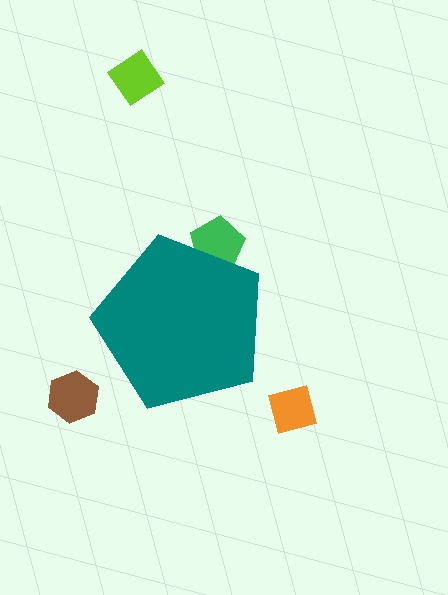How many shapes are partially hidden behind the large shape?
1 shape is partially hidden.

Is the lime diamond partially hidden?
No, the lime diamond is fully visible.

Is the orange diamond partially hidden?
No, the orange diamond is fully visible.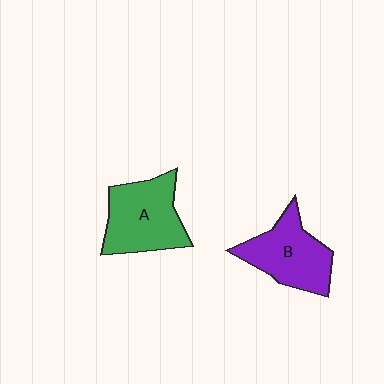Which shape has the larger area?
Shape A (green).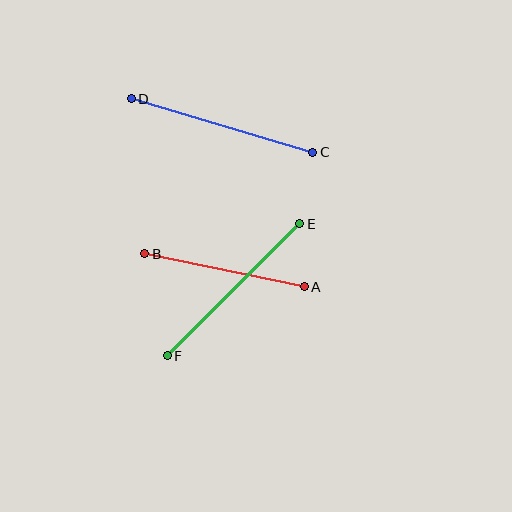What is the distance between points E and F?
The distance is approximately 187 pixels.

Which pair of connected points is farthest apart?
Points C and D are farthest apart.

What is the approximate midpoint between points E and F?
The midpoint is at approximately (234, 290) pixels.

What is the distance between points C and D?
The distance is approximately 189 pixels.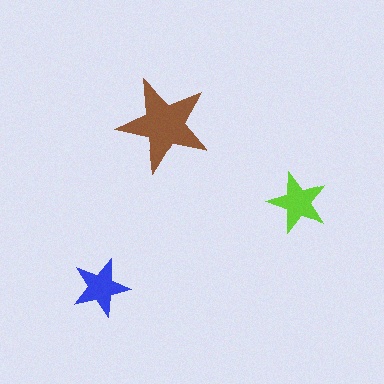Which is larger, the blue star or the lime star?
The lime one.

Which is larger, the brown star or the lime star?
The brown one.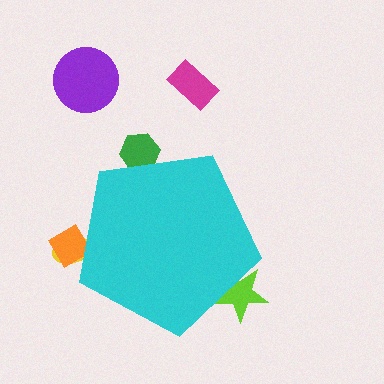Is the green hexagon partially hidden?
Yes, the green hexagon is partially hidden behind the cyan pentagon.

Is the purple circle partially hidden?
No, the purple circle is fully visible.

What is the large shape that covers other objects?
A cyan pentagon.